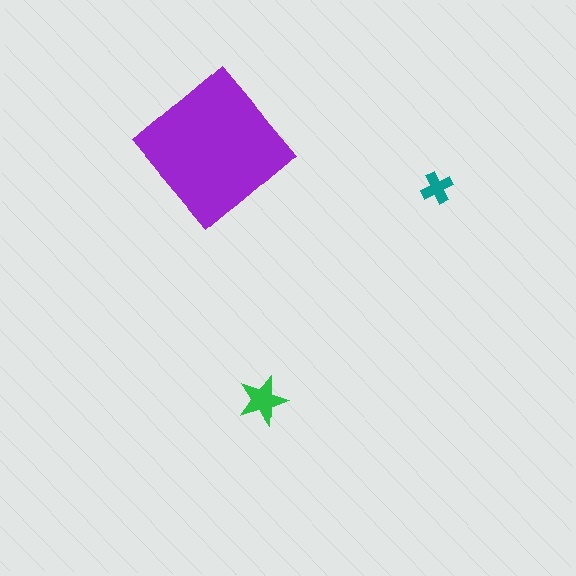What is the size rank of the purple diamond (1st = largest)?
1st.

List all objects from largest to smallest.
The purple diamond, the green star, the teal cross.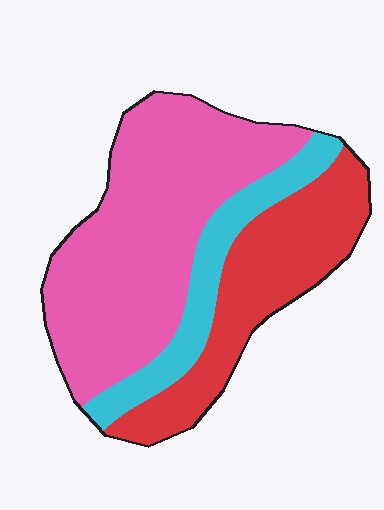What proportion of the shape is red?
Red covers roughly 30% of the shape.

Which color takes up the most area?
Pink, at roughly 55%.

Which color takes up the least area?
Cyan, at roughly 15%.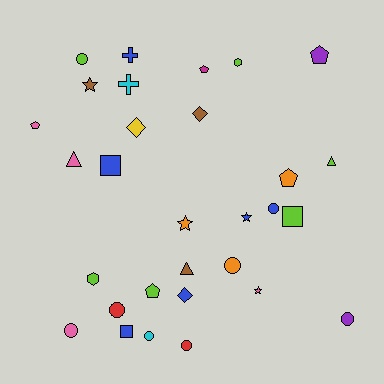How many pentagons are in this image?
There are 5 pentagons.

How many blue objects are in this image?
There are 6 blue objects.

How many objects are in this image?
There are 30 objects.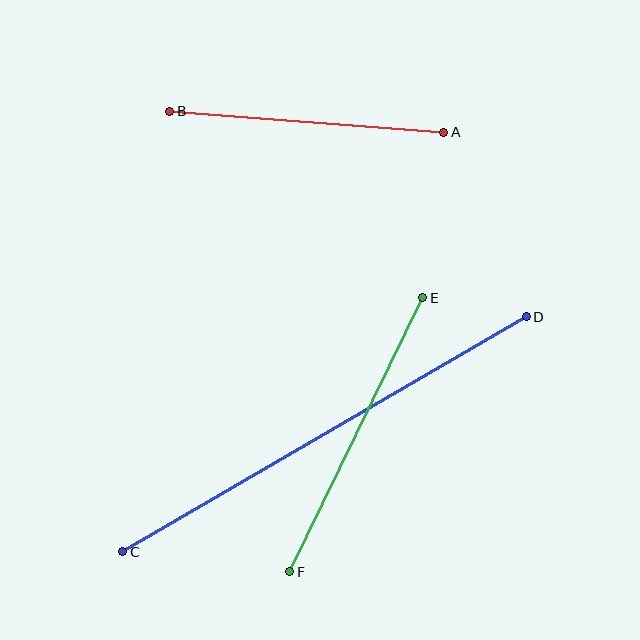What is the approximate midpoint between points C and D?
The midpoint is at approximately (325, 434) pixels.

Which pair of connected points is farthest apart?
Points C and D are farthest apart.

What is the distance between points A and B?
The distance is approximately 275 pixels.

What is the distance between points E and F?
The distance is approximately 305 pixels.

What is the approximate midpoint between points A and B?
The midpoint is at approximately (307, 122) pixels.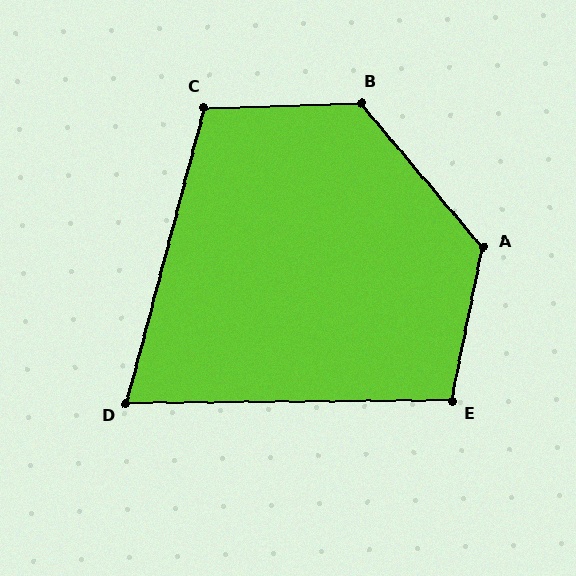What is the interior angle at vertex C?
Approximately 106 degrees (obtuse).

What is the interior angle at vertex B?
Approximately 128 degrees (obtuse).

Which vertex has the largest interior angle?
A, at approximately 129 degrees.